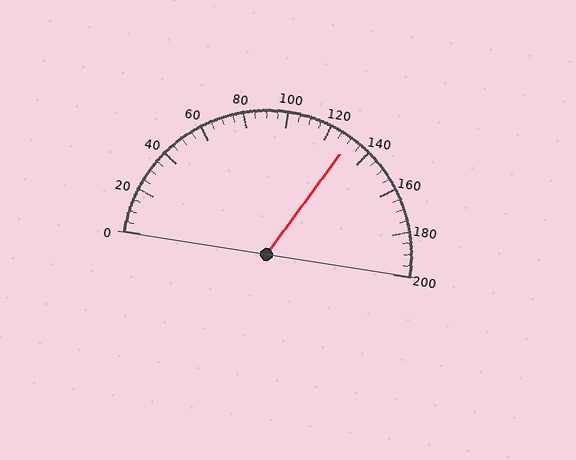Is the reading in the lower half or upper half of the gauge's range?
The reading is in the upper half of the range (0 to 200).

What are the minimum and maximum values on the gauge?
The gauge ranges from 0 to 200.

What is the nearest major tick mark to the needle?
The nearest major tick mark is 120.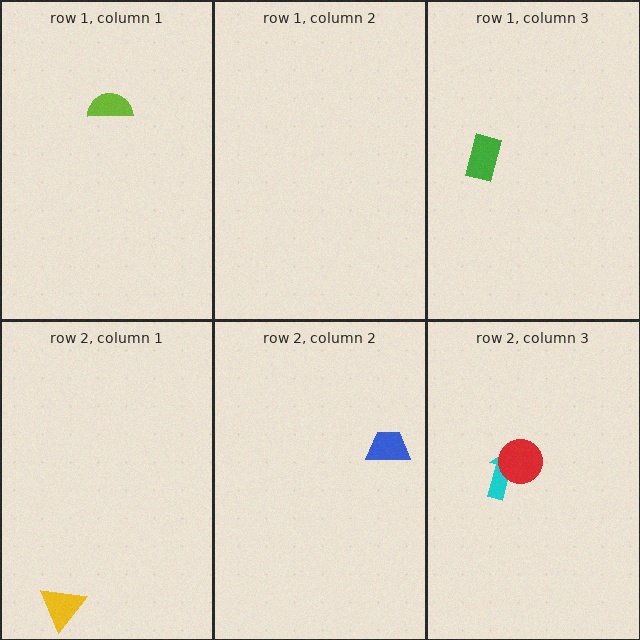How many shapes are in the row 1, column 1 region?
1.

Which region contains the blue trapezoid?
The row 2, column 2 region.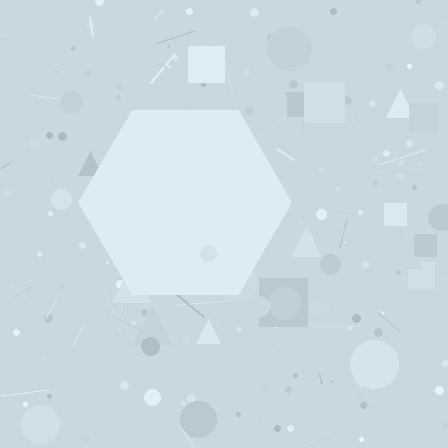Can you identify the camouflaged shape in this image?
The camouflaged shape is a hexagon.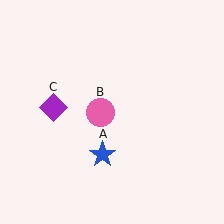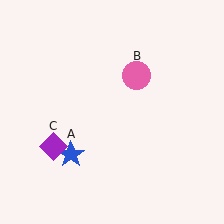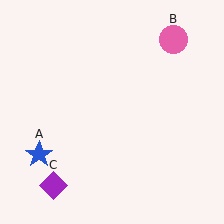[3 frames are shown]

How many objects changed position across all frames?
3 objects changed position: blue star (object A), pink circle (object B), purple diamond (object C).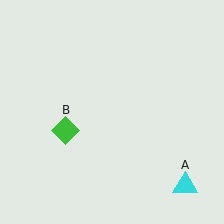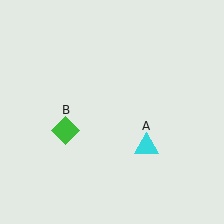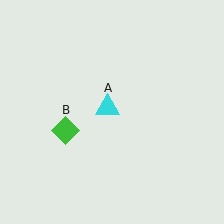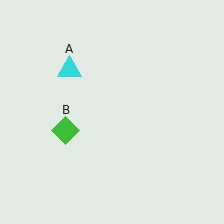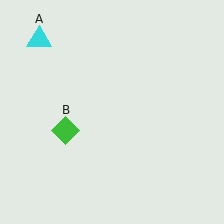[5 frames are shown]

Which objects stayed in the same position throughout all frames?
Green diamond (object B) remained stationary.